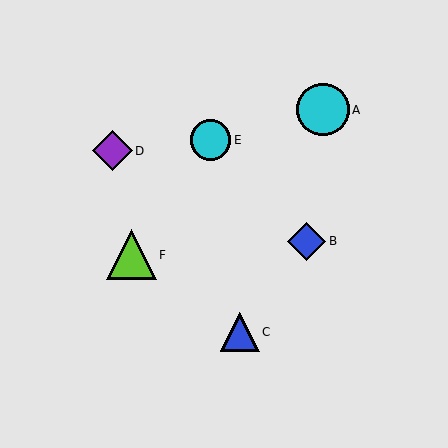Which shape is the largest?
The cyan circle (labeled A) is the largest.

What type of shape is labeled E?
Shape E is a cyan circle.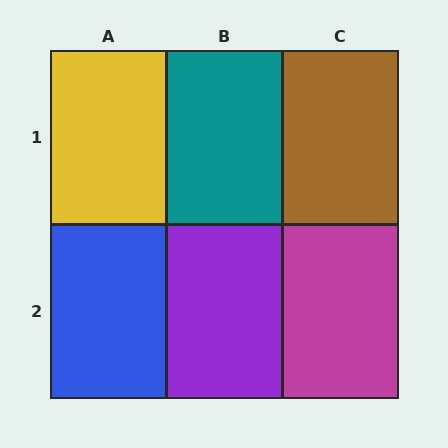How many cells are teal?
1 cell is teal.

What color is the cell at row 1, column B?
Teal.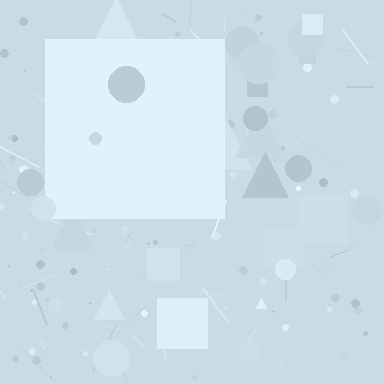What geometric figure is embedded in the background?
A square is embedded in the background.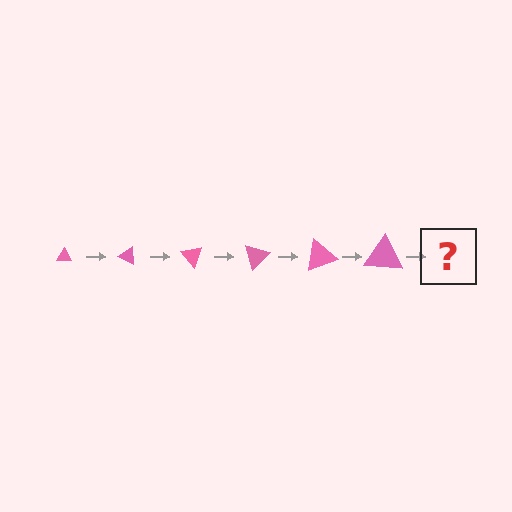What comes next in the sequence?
The next element should be a triangle, larger than the previous one and rotated 150 degrees from the start.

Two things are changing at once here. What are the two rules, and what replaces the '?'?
The two rules are that the triangle grows larger each step and it rotates 25 degrees each step. The '?' should be a triangle, larger than the previous one and rotated 150 degrees from the start.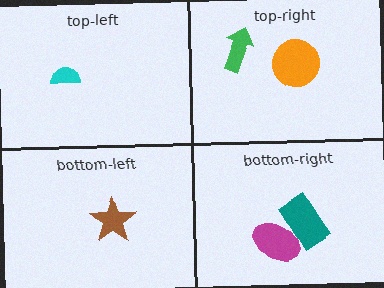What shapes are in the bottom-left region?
The brown star.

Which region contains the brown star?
The bottom-left region.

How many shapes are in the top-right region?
2.